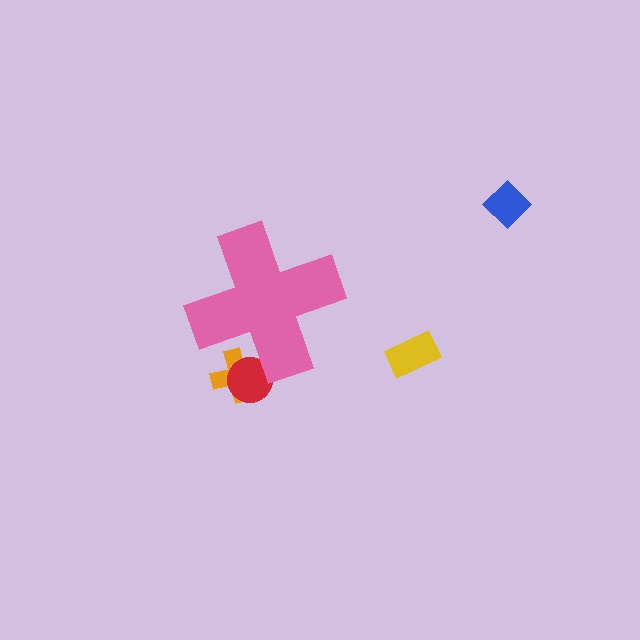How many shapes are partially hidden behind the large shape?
2 shapes are partially hidden.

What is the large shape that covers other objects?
A pink cross.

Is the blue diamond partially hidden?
No, the blue diamond is fully visible.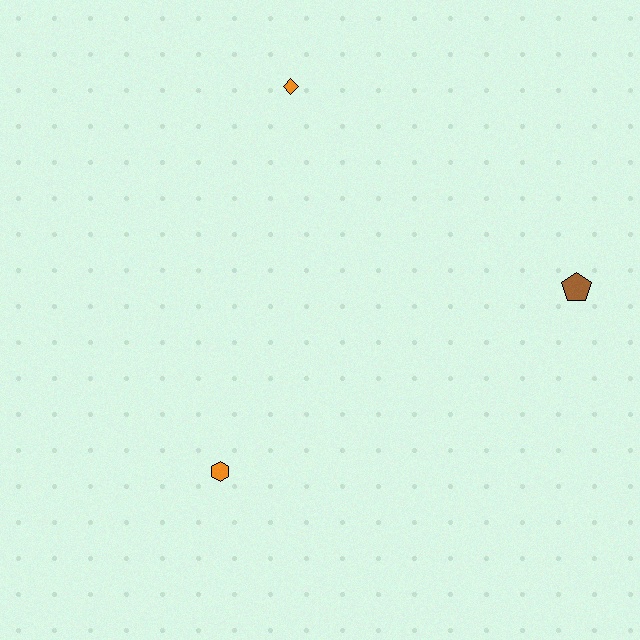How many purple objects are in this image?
There are no purple objects.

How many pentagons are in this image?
There is 1 pentagon.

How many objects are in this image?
There are 3 objects.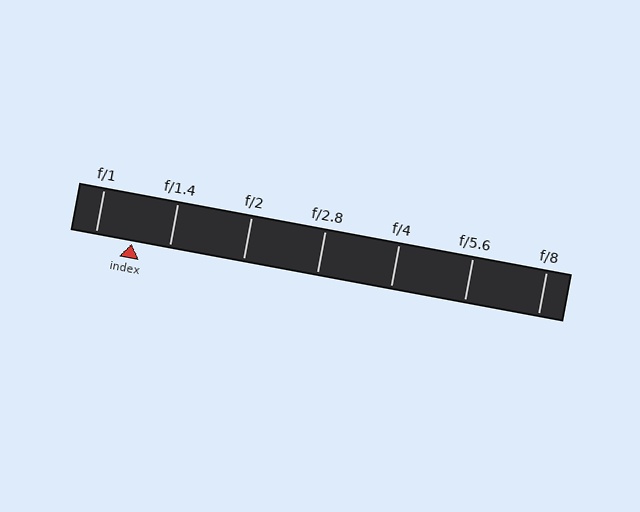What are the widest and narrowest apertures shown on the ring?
The widest aperture shown is f/1 and the narrowest is f/8.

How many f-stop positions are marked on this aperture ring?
There are 7 f-stop positions marked.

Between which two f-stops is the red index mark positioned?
The index mark is between f/1 and f/1.4.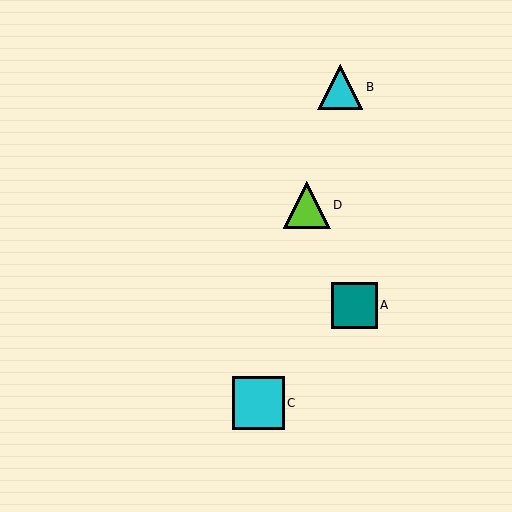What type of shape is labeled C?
Shape C is a cyan square.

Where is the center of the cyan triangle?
The center of the cyan triangle is at (340, 87).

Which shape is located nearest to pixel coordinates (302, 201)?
The lime triangle (labeled D) at (307, 205) is nearest to that location.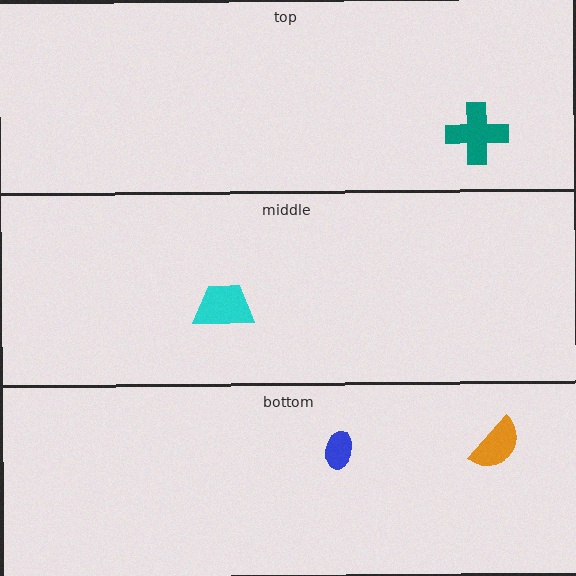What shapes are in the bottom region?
The blue ellipse, the orange semicircle.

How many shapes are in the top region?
1.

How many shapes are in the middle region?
1.